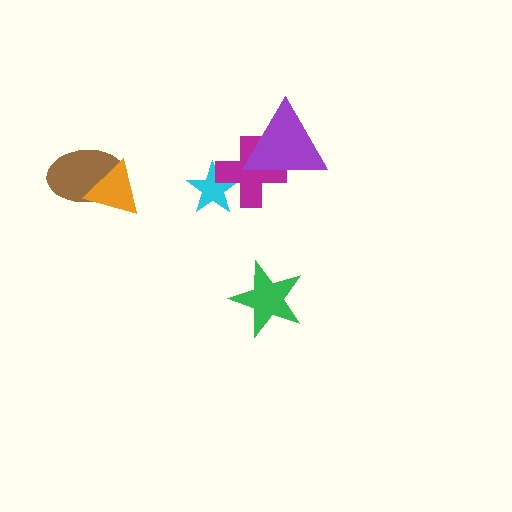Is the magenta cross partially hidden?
Yes, it is partially covered by another shape.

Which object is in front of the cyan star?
The magenta cross is in front of the cyan star.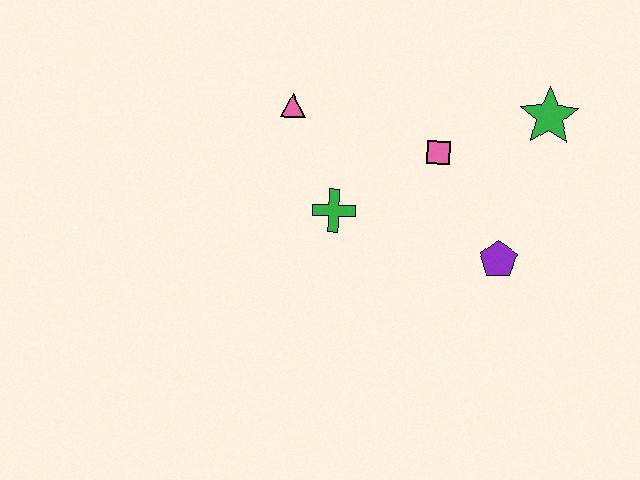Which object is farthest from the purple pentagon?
The pink triangle is farthest from the purple pentagon.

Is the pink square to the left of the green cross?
No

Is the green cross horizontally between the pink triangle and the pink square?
Yes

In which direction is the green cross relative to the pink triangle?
The green cross is below the pink triangle.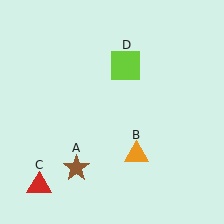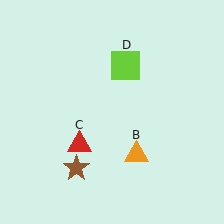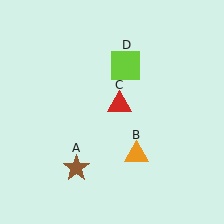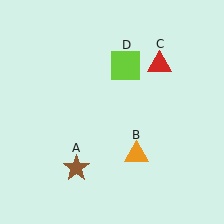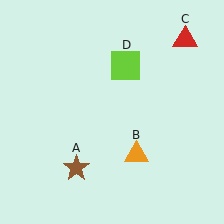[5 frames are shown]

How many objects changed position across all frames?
1 object changed position: red triangle (object C).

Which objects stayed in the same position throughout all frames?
Brown star (object A) and orange triangle (object B) and lime square (object D) remained stationary.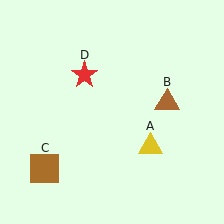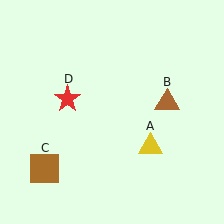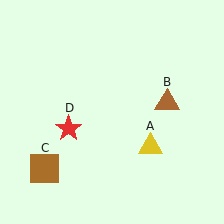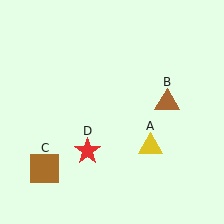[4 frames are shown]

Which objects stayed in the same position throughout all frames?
Yellow triangle (object A) and brown triangle (object B) and brown square (object C) remained stationary.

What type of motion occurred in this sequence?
The red star (object D) rotated counterclockwise around the center of the scene.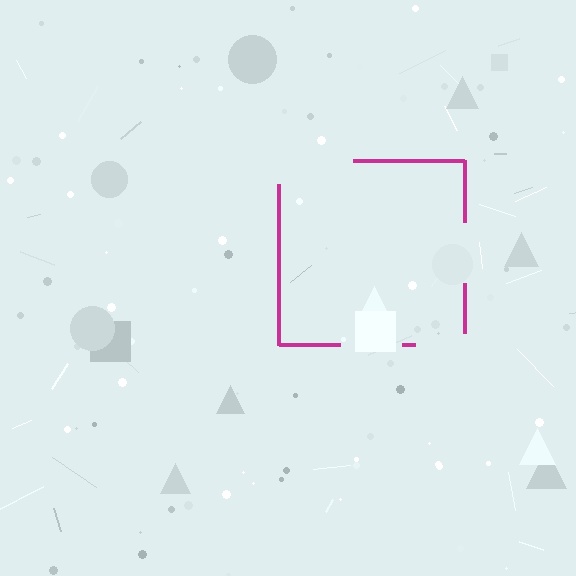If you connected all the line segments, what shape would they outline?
They would outline a square.